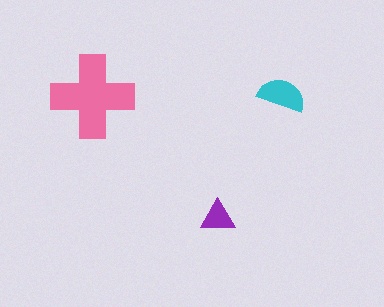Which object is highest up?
The cyan semicircle is topmost.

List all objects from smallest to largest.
The purple triangle, the cyan semicircle, the pink cross.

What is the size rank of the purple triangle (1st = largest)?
3rd.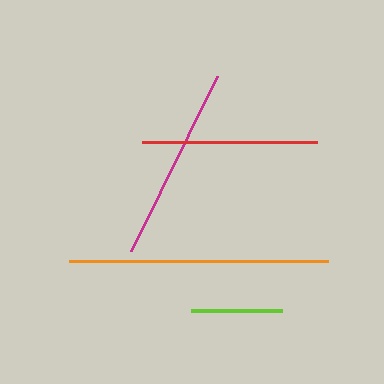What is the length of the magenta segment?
The magenta segment is approximately 196 pixels long.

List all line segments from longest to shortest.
From longest to shortest: orange, magenta, red, lime.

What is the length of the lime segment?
The lime segment is approximately 91 pixels long.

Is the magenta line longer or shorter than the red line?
The magenta line is longer than the red line.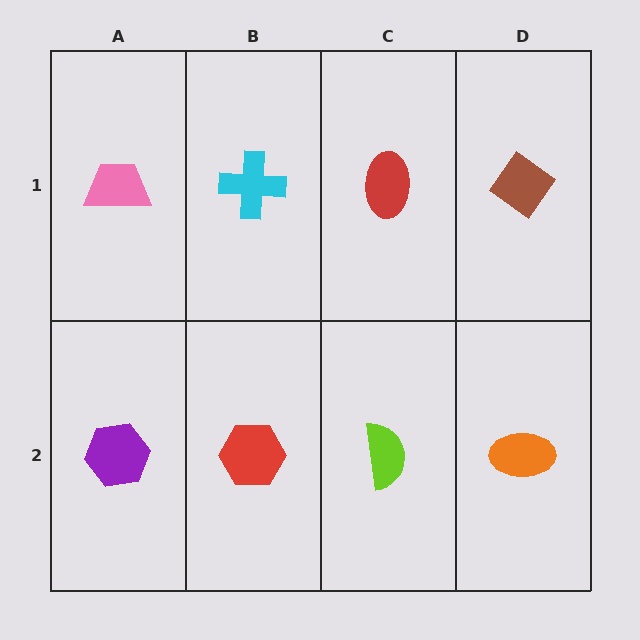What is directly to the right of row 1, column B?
A red ellipse.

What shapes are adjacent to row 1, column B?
A red hexagon (row 2, column B), a pink trapezoid (row 1, column A), a red ellipse (row 1, column C).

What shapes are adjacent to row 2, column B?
A cyan cross (row 1, column B), a purple hexagon (row 2, column A), a lime semicircle (row 2, column C).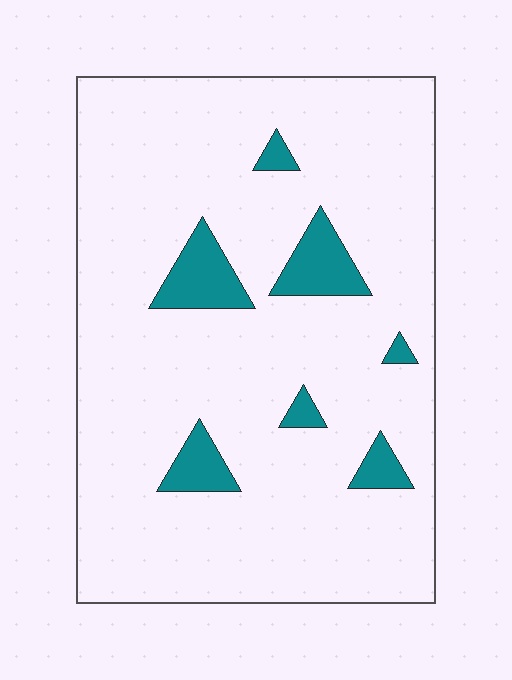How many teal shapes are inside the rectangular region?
7.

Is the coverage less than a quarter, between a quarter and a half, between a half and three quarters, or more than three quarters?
Less than a quarter.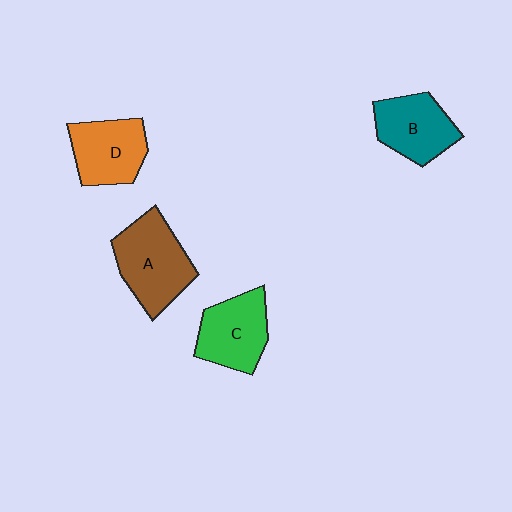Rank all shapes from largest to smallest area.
From largest to smallest: A (brown), C (green), D (orange), B (teal).